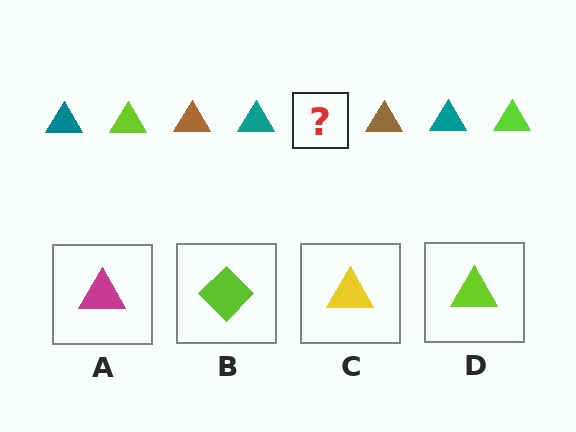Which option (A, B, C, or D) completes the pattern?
D.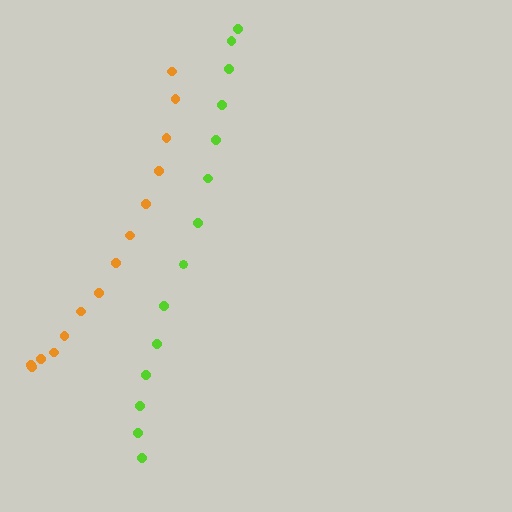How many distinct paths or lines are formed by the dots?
There are 2 distinct paths.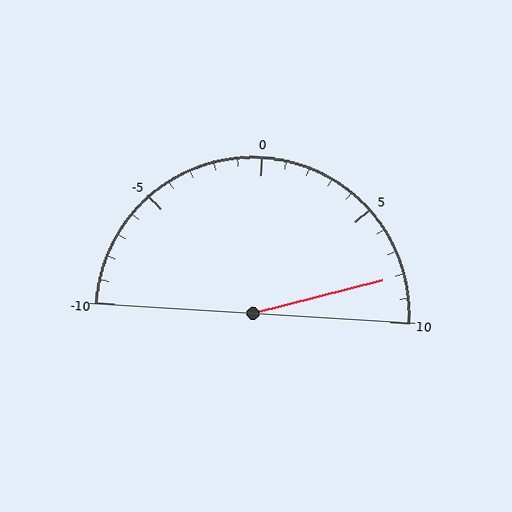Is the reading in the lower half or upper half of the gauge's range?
The reading is in the upper half of the range (-10 to 10).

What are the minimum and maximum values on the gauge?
The gauge ranges from -10 to 10.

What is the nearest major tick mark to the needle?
The nearest major tick mark is 10.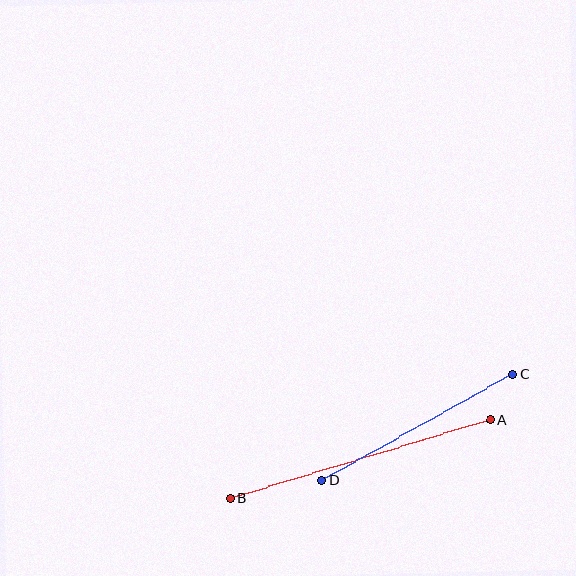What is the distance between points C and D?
The distance is approximately 218 pixels.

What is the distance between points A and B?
The distance is approximately 272 pixels.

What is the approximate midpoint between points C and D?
The midpoint is at approximately (418, 427) pixels.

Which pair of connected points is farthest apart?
Points A and B are farthest apart.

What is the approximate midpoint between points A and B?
The midpoint is at approximately (360, 459) pixels.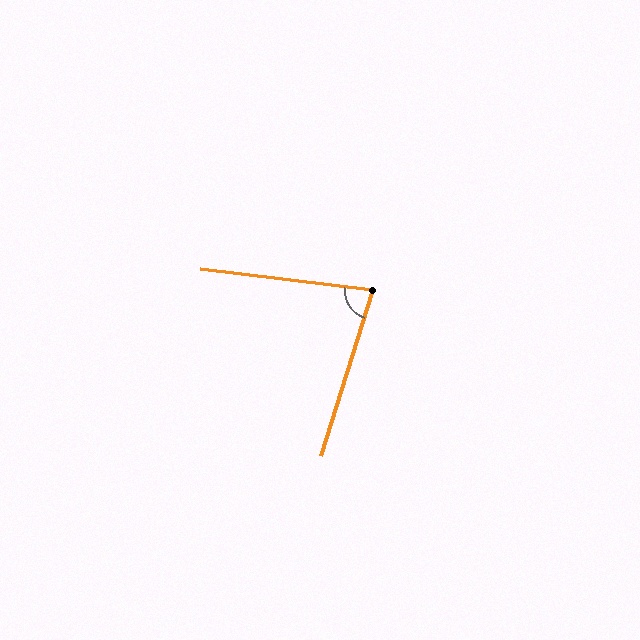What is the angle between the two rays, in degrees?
Approximately 80 degrees.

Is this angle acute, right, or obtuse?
It is acute.